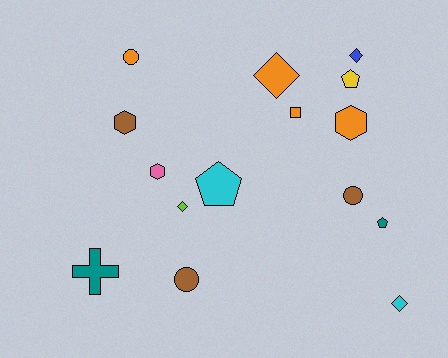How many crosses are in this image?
There is 1 cross.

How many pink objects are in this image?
There is 1 pink object.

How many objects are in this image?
There are 15 objects.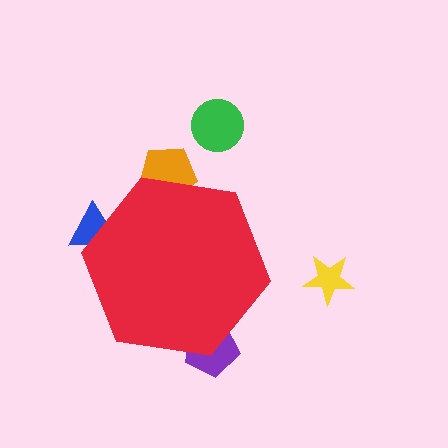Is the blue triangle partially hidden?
Yes, the blue triangle is partially hidden behind the red hexagon.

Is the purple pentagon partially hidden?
Yes, the purple pentagon is partially hidden behind the red hexagon.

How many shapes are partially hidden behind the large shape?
3 shapes are partially hidden.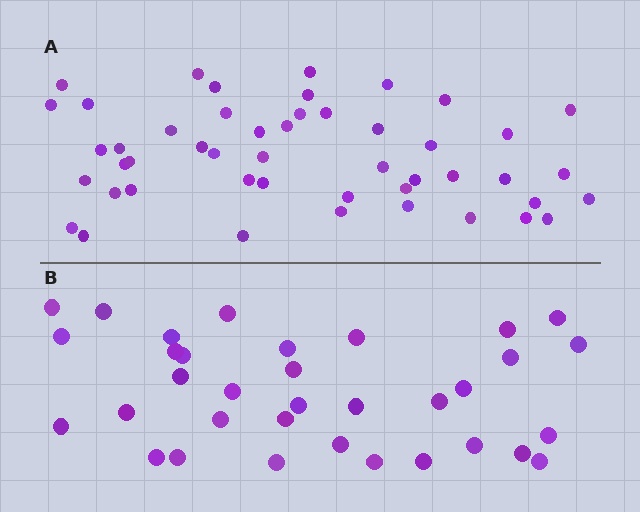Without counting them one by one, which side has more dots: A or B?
Region A (the top region) has more dots.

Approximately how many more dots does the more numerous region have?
Region A has approximately 15 more dots than region B.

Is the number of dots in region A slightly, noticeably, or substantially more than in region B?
Region A has noticeably more, but not dramatically so. The ratio is roughly 1.4 to 1.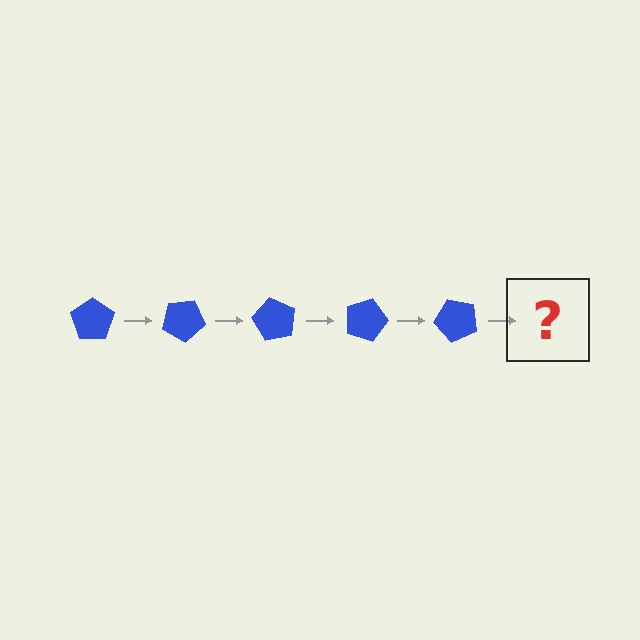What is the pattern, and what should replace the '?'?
The pattern is that the pentagon rotates 30 degrees each step. The '?' should be a blue pentagon rotated 150 degrees.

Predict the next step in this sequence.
The next step is a blue pentagon rotated 150 degrees.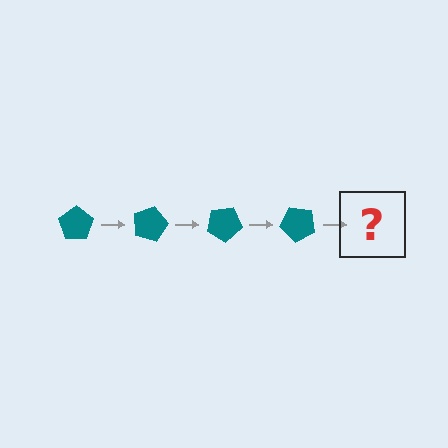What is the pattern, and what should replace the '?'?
The pattern is that the pentagon rotates 15 degrees each step. The '?' should be a teal pentagon rotated 60 degrees.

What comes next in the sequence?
The next element should be a teal pentagon rotated 60 degrees.